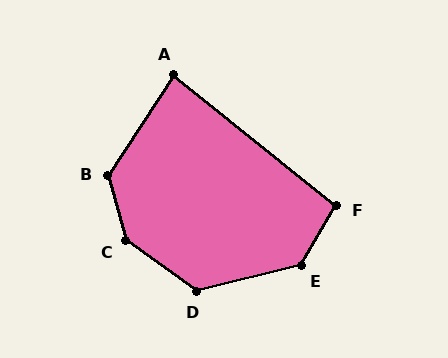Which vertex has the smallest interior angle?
A, at approximately 84 degrees.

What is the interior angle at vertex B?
Approximately 132 degrees (obtuse).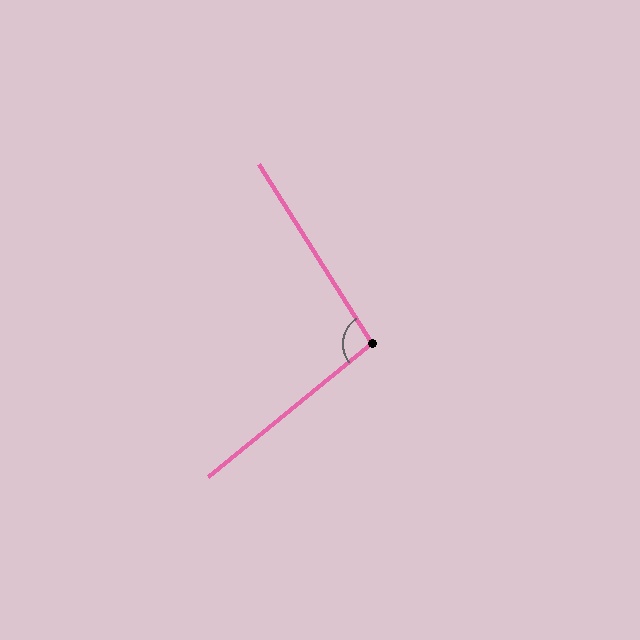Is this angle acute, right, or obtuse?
It is obtuse.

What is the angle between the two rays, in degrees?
Approximately 97 degrees.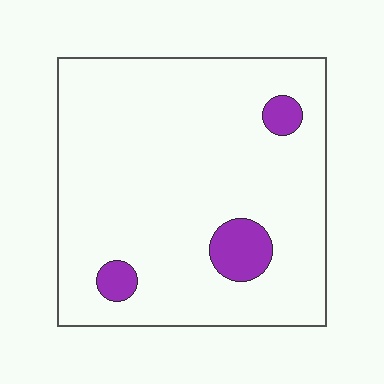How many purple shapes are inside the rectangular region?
3.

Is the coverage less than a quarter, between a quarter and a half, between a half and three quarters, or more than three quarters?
Less than a quarter.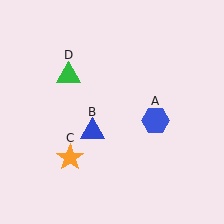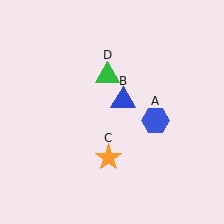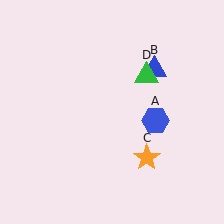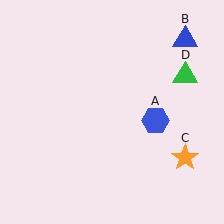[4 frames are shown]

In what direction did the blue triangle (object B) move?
The blue triangle (object B) moved up and to the right.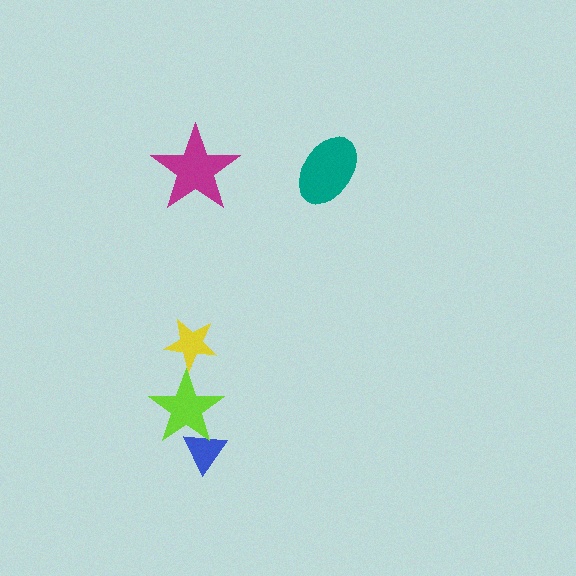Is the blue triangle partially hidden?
Yes, it is partially covered by another shape.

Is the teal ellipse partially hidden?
No, no other shape covers it.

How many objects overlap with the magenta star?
0 objects overlap with the magenta star.